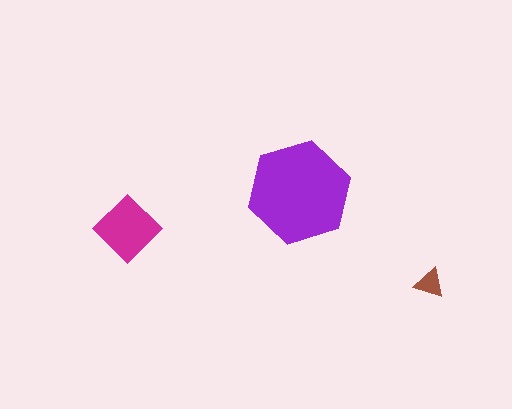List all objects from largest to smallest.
The purple hexagon, the magenta diamond, the brown triangle.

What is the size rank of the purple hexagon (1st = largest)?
1st.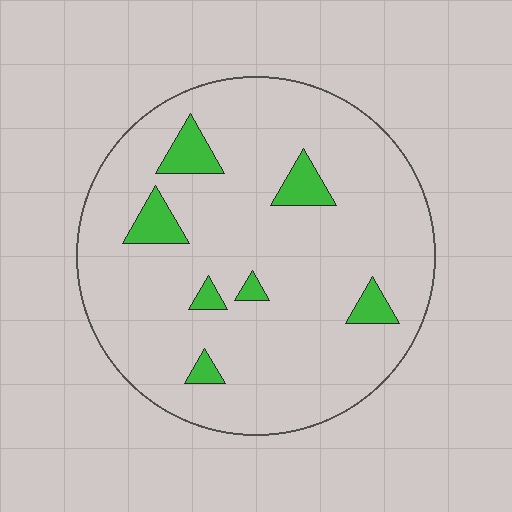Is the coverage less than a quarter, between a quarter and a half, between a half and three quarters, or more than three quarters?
Less than a quarter.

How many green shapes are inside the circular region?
7.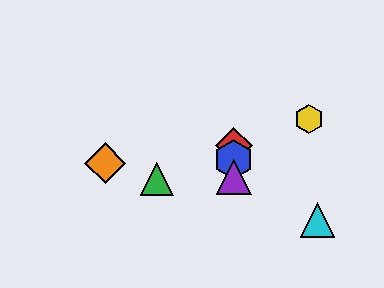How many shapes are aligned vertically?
3 shapes (the red diamond, the blue hexagon, the purple triangle) are aligned vertically.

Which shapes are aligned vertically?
The red diamond, the blue hexagon, the purple triangle are aligned vertically.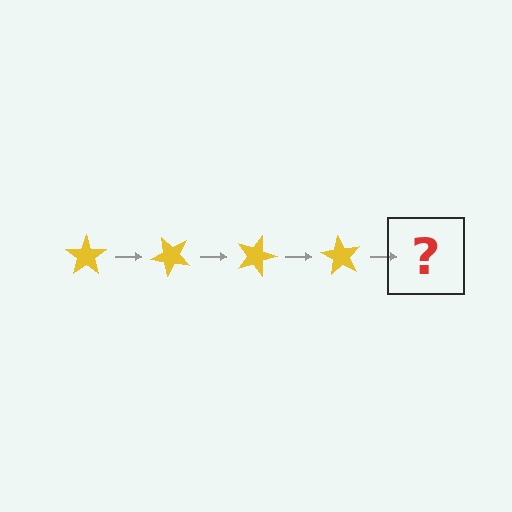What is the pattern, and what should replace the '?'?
The pattern is that the star rotates 45 degrees each step. The '?' should be a yellow star rotated 180 degrees.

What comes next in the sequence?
The next element should be a yellow star rotated 180 degrees.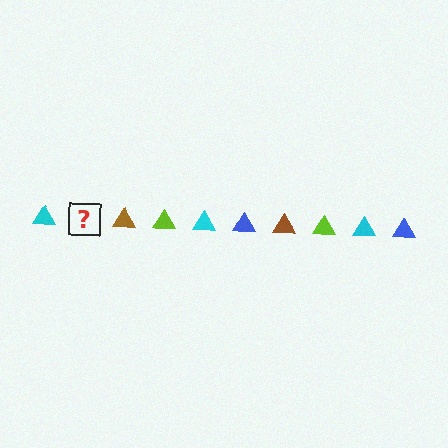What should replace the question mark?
The question mark should be replaced with a blue triangle.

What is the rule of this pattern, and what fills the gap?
The rule is that the pattern cycles through cyan, blue, brown, lime triangles. The gap should be filled with a blue triangle.